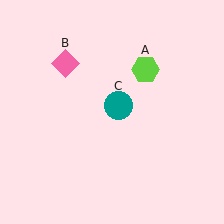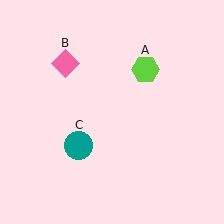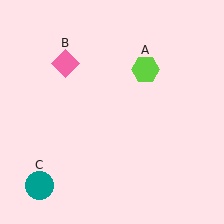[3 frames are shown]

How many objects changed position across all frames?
1 object changed position: teal circle (object C).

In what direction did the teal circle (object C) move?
The teal circle (object C) moved down and to the left.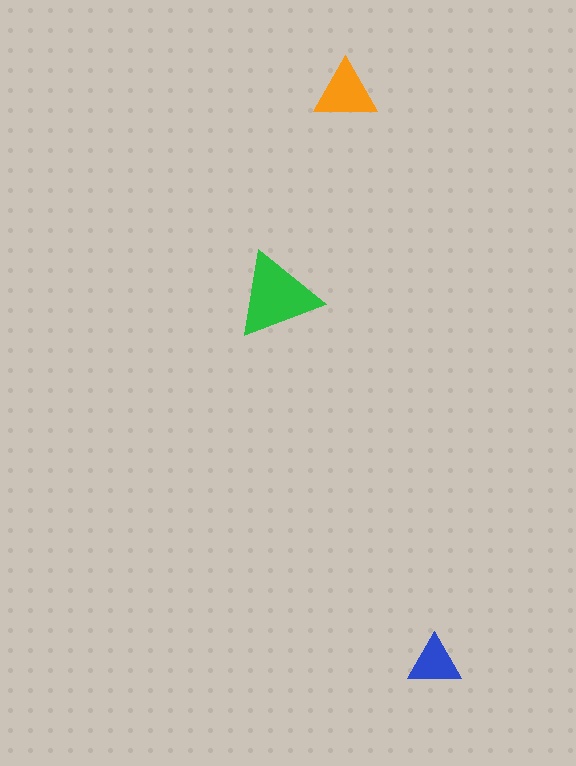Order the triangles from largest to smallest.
the green one, the orange one, the blue one.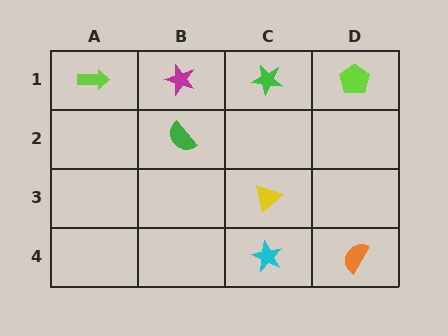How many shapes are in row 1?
4 shapes.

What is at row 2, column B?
A green semicircle.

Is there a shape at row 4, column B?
No, that cell is empty.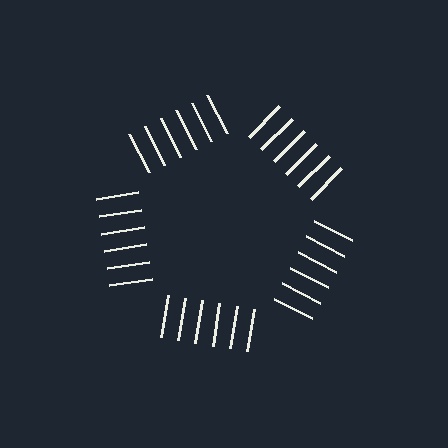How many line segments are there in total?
30 — 6 along each of the 5 edges.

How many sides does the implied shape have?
5 sides — the line-ends trace a pentagon.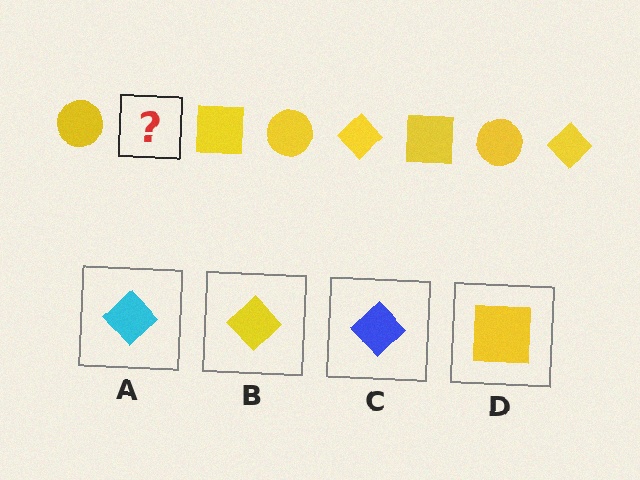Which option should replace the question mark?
Option B.